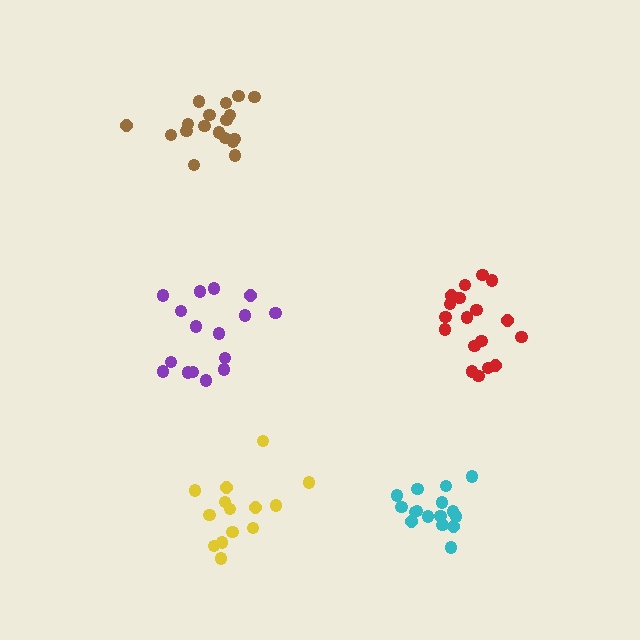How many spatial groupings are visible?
There are 5 spatial groupings.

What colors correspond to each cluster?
The clusters are colored: red, purple, cyan, yellow, brown.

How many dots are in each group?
Group 1: 18 dots, Group 2: 16 dots, Group 3: 16 dots, Group 4: 14 dots, Group 5: 18 dots (82 total).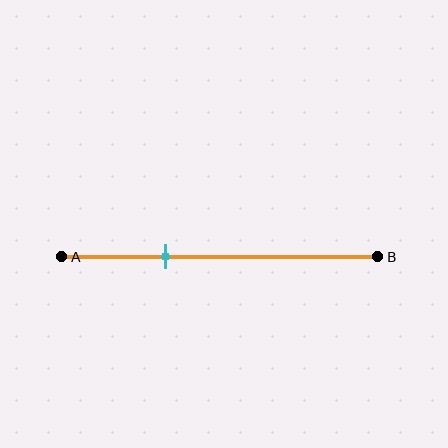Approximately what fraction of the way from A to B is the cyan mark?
The cyan mark is approximately 35% of the way from A to B.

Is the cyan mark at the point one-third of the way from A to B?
Yes, the mark is approximately at the one-third point.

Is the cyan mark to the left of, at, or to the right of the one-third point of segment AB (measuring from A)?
The cyan mark is approximately at the one-third point of segment AB.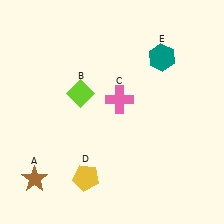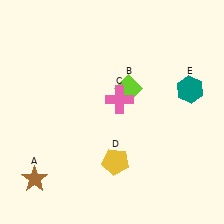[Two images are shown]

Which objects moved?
The objects that moved are: the lime diamond (B), the yellow pentagon (D), the teal hexagon (E).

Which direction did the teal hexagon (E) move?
The teal hexagon (E) moved down.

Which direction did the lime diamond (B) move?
The lime diamond (B) moved right.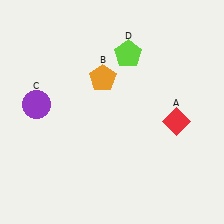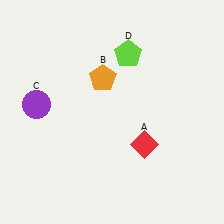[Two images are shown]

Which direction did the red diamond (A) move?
The red diamond (A) moved left.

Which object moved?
The red diamond (A) moved left.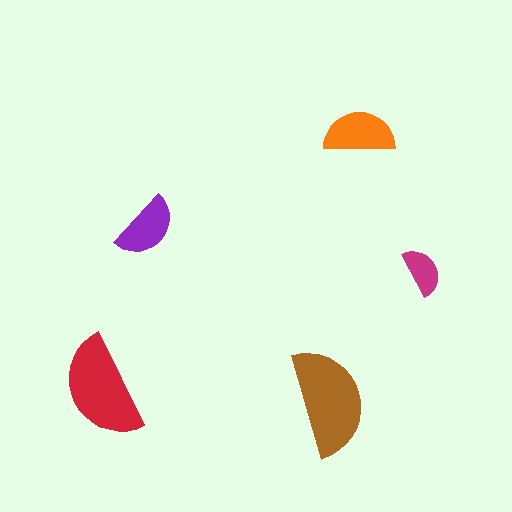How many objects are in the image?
There are 5 objects in the image.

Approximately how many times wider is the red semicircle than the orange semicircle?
About 1.5 times wider.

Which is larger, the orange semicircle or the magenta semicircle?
The orange one.